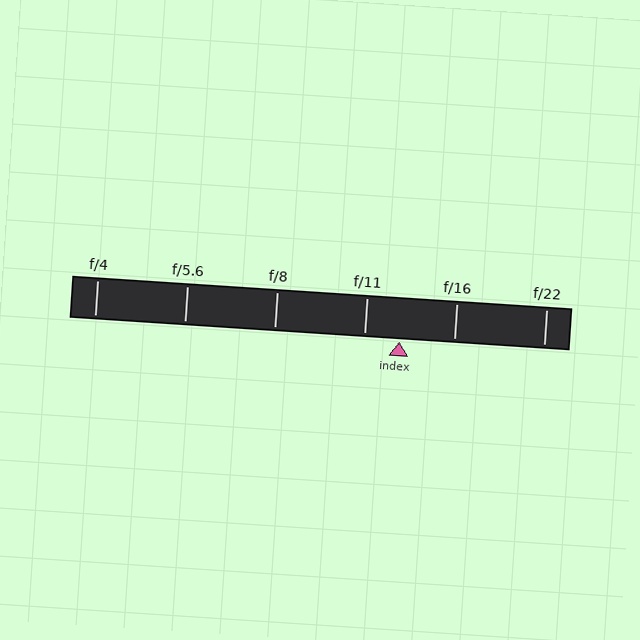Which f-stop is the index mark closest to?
The index mark is closest to f/11.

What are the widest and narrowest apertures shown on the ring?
The widest aperture shown is f/4 and the narrowest is f/22.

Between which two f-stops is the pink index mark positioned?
The index mark is between f/11 and f/16.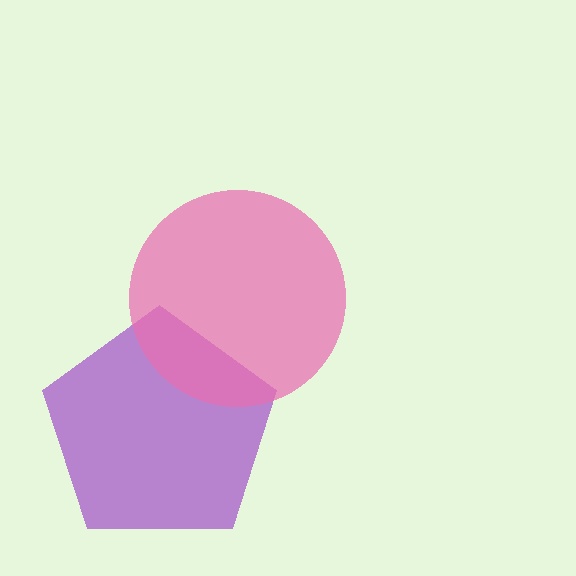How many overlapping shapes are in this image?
There are 2 overlapping shapes in the image.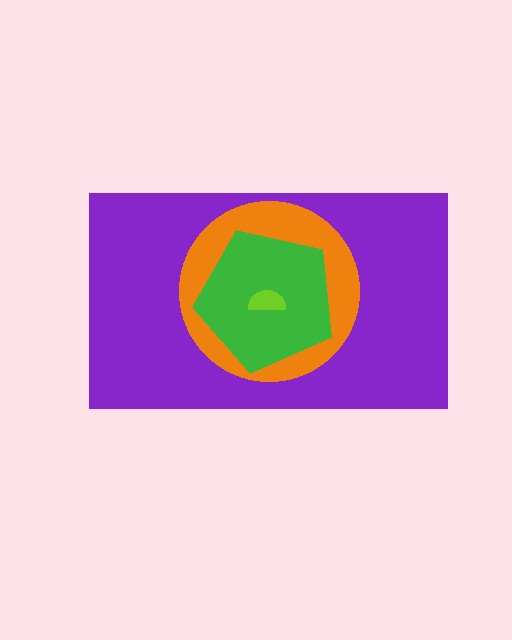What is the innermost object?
The lime semicircle.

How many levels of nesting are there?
4.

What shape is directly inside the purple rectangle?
The orange circle.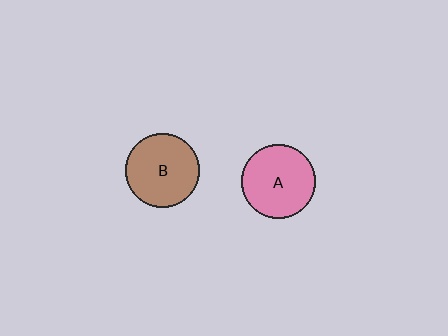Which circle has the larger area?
Circle B (brown).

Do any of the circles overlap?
No, none of the circles overlap.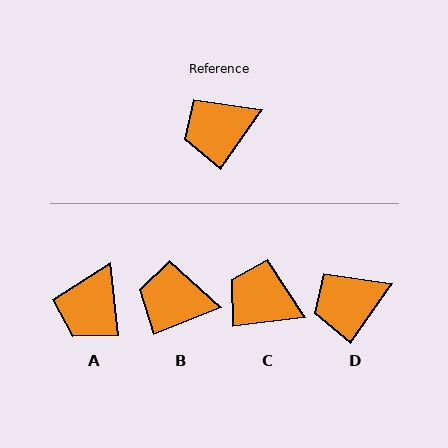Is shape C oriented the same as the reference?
No, it is off by about 49 degrees.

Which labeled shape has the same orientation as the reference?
D.